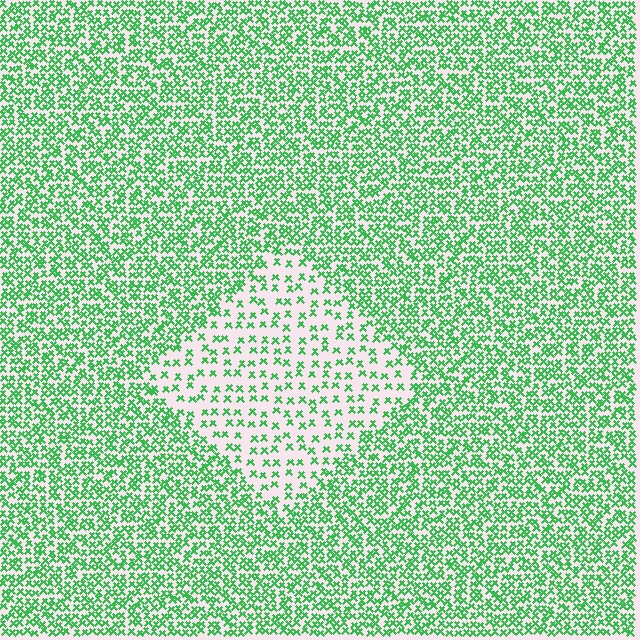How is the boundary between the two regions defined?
The boundary is defined by a change in element density (approximately 2.4x ratio). All elements are the same color, size, and shape.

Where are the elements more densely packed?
The elements are more densely packed outside the diamond boundary.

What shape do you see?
I see a diamond.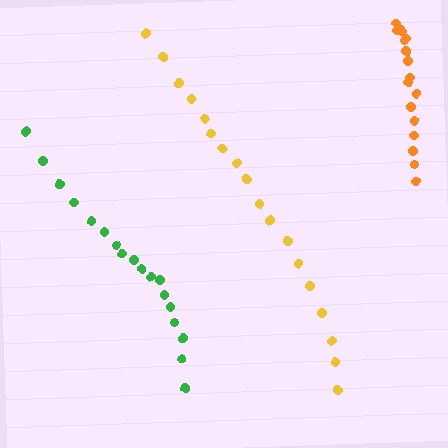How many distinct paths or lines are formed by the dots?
There are 3 distinct paths.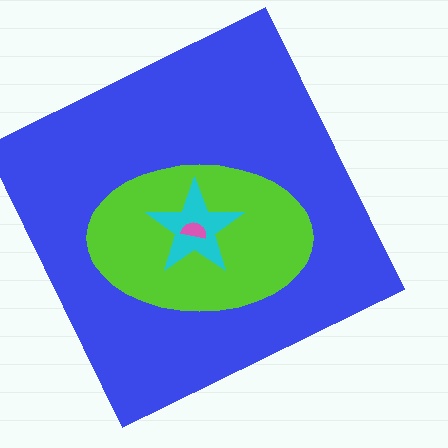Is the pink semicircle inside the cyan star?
Yes.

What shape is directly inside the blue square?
The lime ellipse.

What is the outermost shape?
The blue square.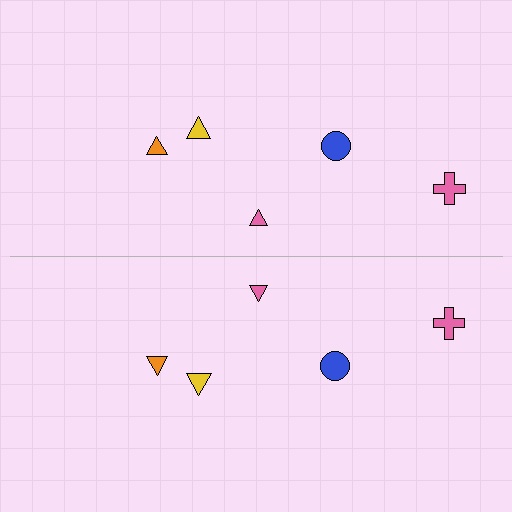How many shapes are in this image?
There are 10 shapes in this image.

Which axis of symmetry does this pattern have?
The pattern has a horizontal axis of symmetry running through the center of the image.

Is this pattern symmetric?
Yes, this pattern has bilateral (reflection) symmetry.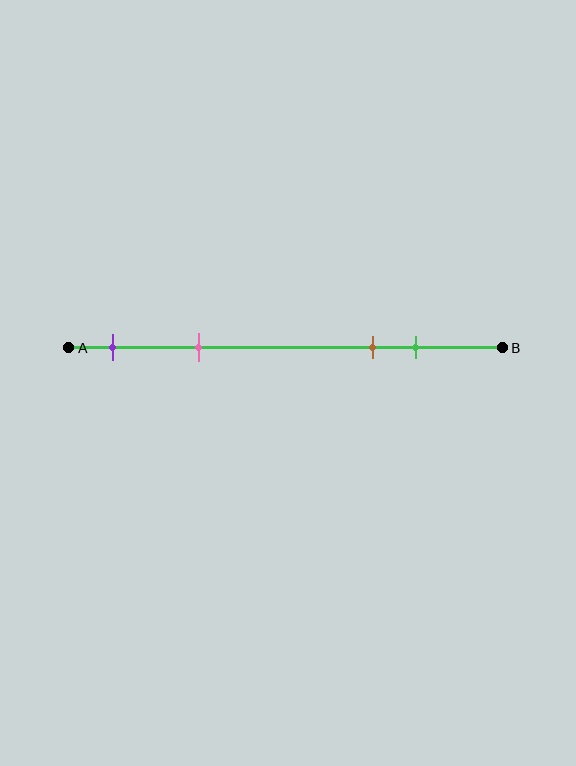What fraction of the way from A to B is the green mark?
The green mark is approximately 80% (0.8) of the way from A to B.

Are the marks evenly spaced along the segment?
No, the marks are not evenly spaced.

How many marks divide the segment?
There are 4 marks dividing the segment.